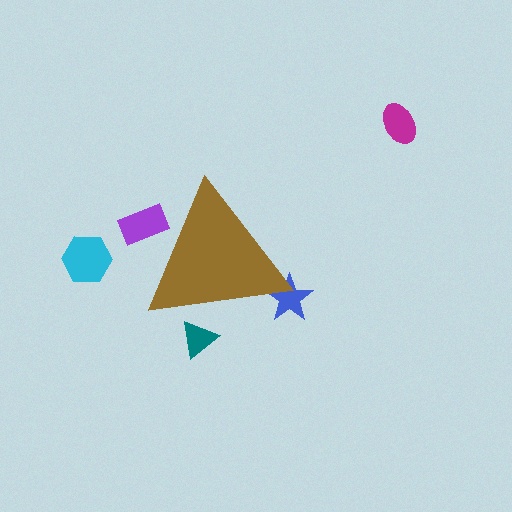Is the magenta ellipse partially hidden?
No, the magenta ellipse is fully visible.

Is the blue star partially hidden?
Yes, the blue star is partially hidden behind the brown triangle.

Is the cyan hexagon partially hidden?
No, the cyan hexagon is fully visible.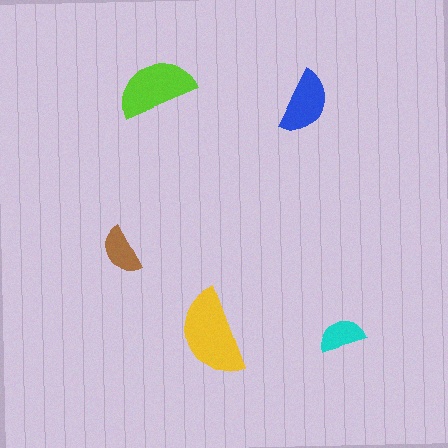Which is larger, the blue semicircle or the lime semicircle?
The lime one.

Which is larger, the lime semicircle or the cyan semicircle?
The lime one.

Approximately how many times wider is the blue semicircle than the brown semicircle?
About 1.5 times wider.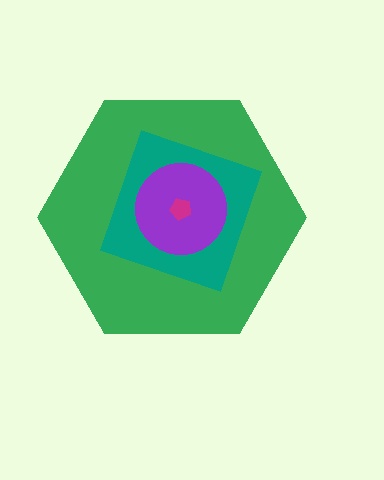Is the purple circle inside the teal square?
Yes.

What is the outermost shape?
The green hexagon.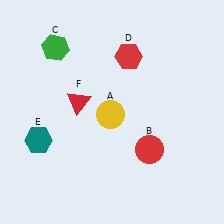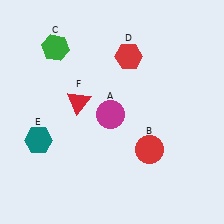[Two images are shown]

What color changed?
The circle (A) changed from yellow in Image 1 to magenta in Image 2.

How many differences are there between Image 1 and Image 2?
There is 1 difference between the two images.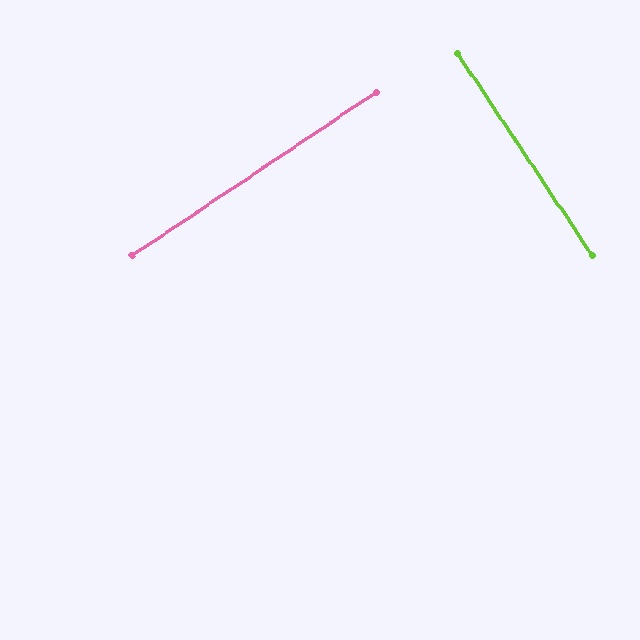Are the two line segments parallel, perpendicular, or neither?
Perpendicular — they meet at approximately 90°.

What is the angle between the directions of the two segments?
Approximately 90 degrees.